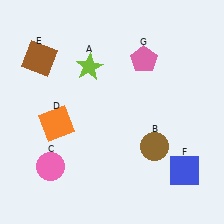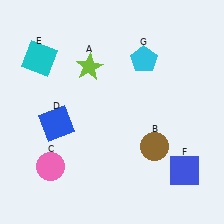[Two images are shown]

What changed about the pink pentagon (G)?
In Image 1, G is pink. In Image 2, it changed to cyan.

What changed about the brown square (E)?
In Image 1, E is brown. In Image 2, it changed to cyan.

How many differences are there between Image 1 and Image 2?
There are 3 differences between the two images.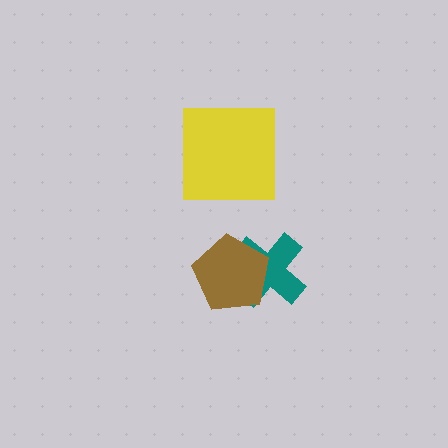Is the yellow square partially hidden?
No, no other shape covers it.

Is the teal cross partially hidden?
Yes, it is partially covered by another shape.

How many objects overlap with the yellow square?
0 objects overlap with the yellow square.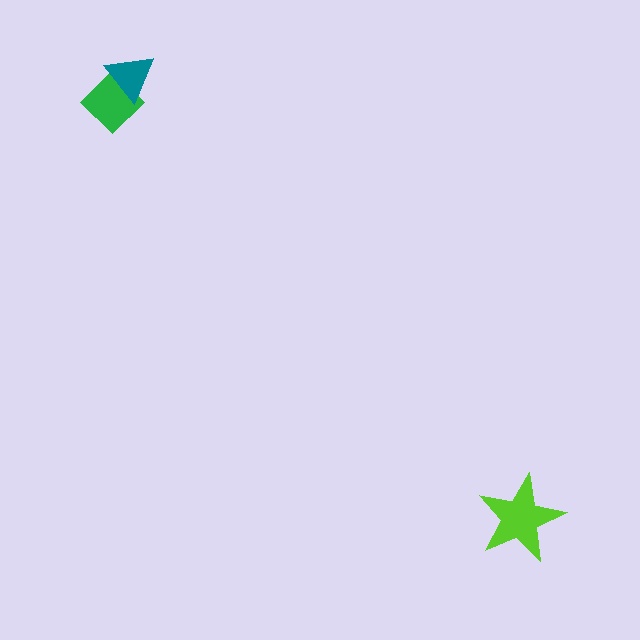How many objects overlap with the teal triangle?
1 object overlaps with the teal triangle.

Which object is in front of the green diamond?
The teal triangle is in front of the green diamond.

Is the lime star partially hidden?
No, no other shape covers it.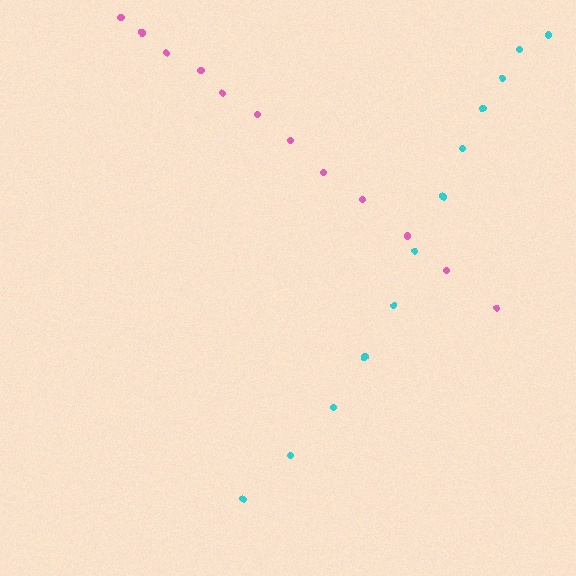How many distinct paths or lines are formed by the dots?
There are 2 distinct paths.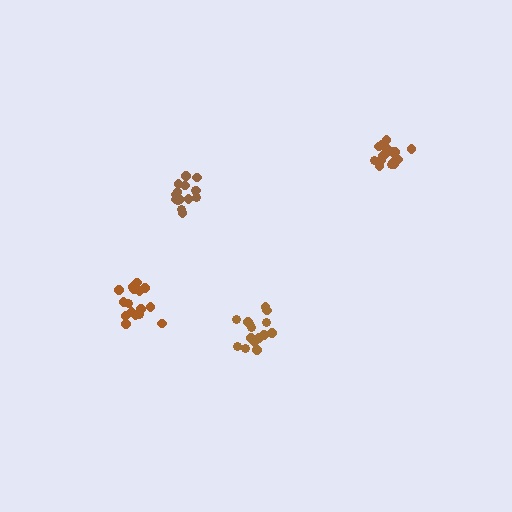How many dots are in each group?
Group 1: 17 dots, Group 2: 15 dots, Group 3: 18 dots, Group 4: 16 dots (66 total).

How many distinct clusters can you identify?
There are 4 distinct clusters.